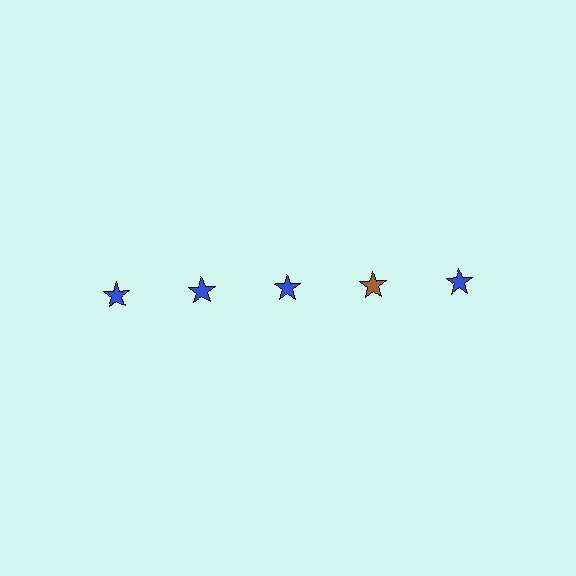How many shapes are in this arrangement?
There are 5 shapes arranged in a grid pattern.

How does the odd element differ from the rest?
It has a different color: brown instead of blue.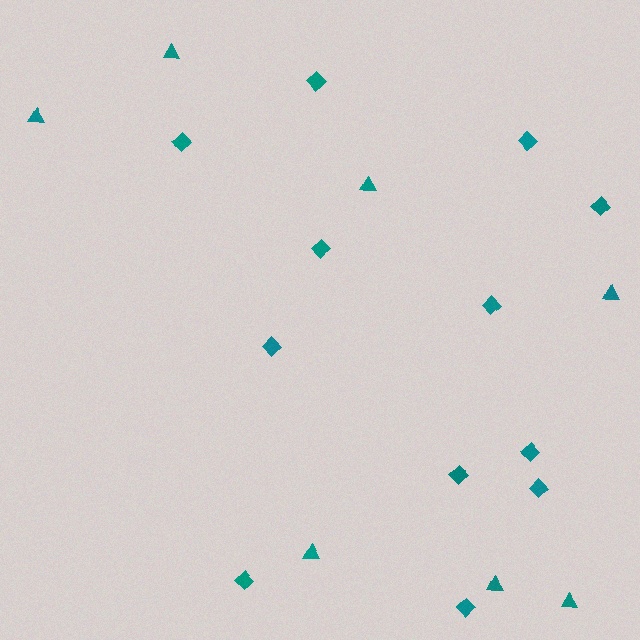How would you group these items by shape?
There are 2 groups: one group of diamonds (12) and one group of triangles (7).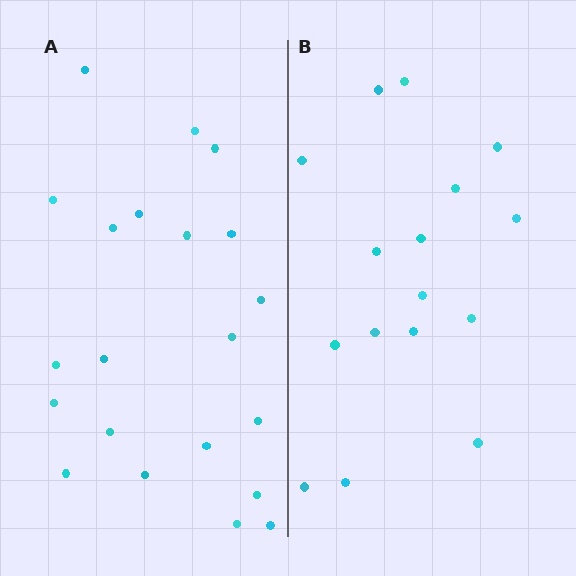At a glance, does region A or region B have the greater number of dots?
Region A (the left region) has more dots.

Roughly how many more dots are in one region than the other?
Region A has about 5 more dots than region B.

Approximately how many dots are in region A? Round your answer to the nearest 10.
About 20 dots. (The exact count is 21, which rounds to 20.)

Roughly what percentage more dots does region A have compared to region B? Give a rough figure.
About 30% more.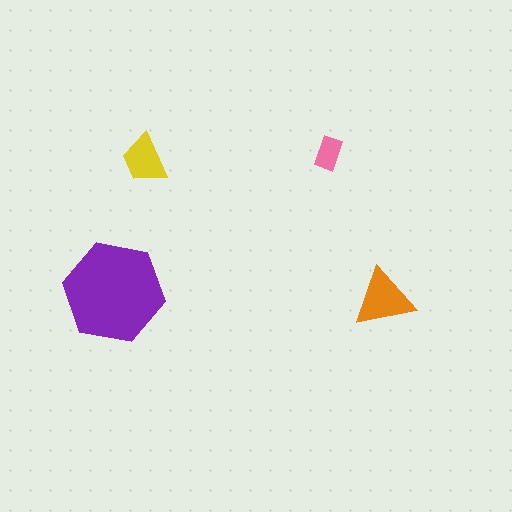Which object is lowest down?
The orange triangle is bottommost.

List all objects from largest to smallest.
The purple hexagon, the orange triangle, the yellow trapezoid, the pink rectangle.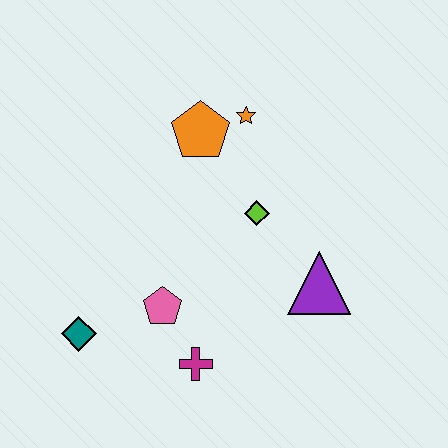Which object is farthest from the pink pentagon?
The orange star is farthest from the pink pentagon.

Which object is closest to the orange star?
The orange pentagon is closest to the orange star.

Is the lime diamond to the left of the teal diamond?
No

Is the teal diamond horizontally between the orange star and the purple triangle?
No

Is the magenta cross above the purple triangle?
No